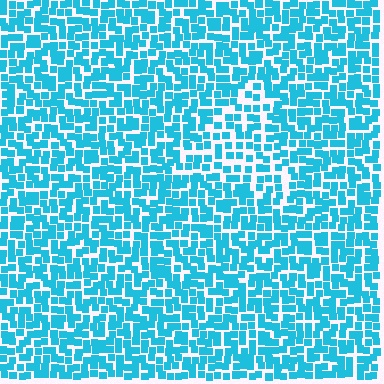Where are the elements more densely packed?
The elements are more densely packed outside the triangle boundary.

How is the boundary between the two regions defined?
The boundary is defined by a change in element density (approximately 1.5x ratio). All elements are the same color, size, and shape.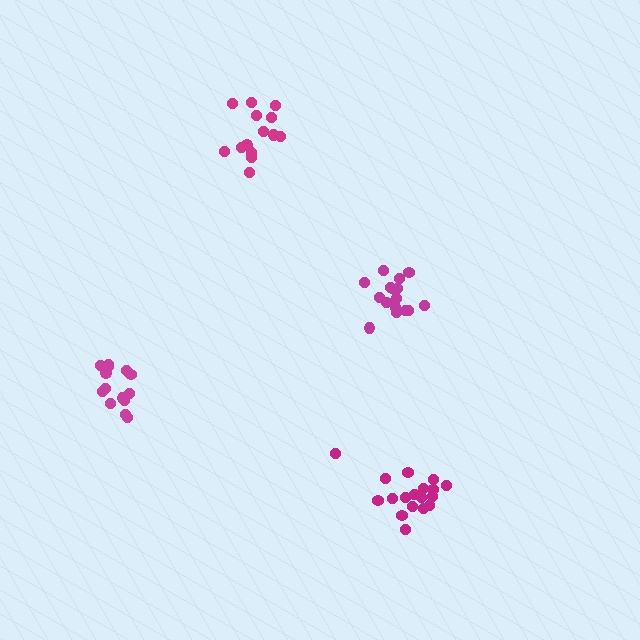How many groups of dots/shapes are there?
There are 4 groups.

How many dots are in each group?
Group 1: 18 dots, Group 2: 14 dots, Group 3: 14 dots, Group 4: 18 dots (64 total).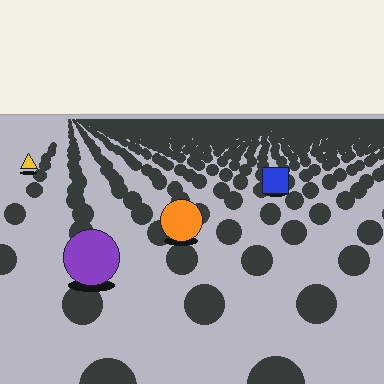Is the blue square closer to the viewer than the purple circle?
No. The purple circle is closer — you can tell from the texture gradient: the ground texture is coarser near it.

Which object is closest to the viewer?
The purple circle is closest. The texture marks near it are larger and more spread out.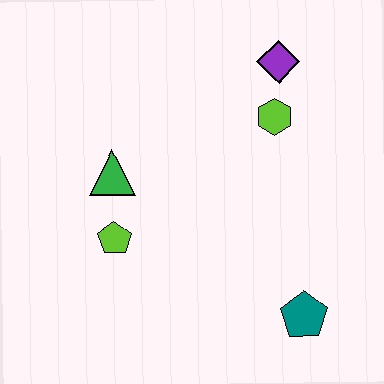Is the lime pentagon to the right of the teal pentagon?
No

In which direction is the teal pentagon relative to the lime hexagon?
The teal pentagon is below the lime hexagon.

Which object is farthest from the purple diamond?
The teal pentagon is farthest from the purple diamond.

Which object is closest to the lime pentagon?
The green triangle is closest to the lime pentagon.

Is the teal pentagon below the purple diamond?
Yes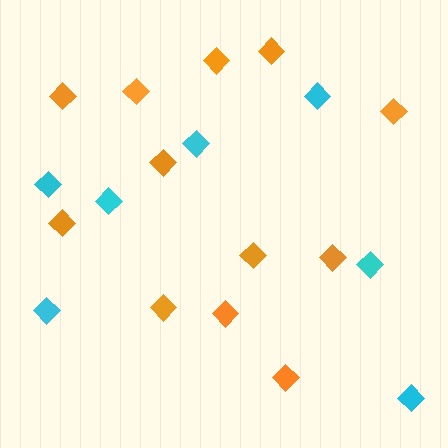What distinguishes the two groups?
There are 2 groups: one group of cyan diamonds (7) and one group of orange diamonds (12).